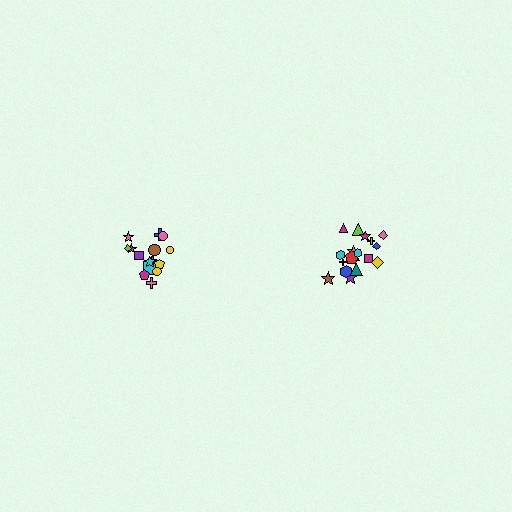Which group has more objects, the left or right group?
The right group.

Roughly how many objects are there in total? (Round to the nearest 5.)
Roughly 35 objects in total.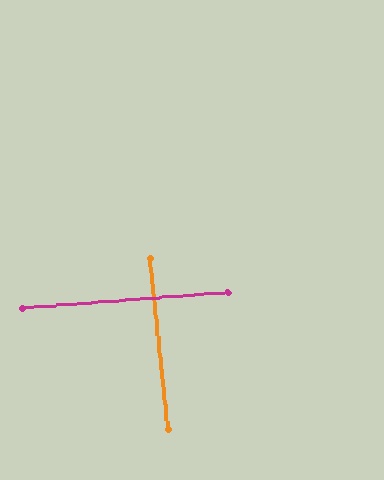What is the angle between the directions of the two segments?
Approximately 89 degrees.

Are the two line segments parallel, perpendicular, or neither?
Perpendicular — they meet at approximately 89°.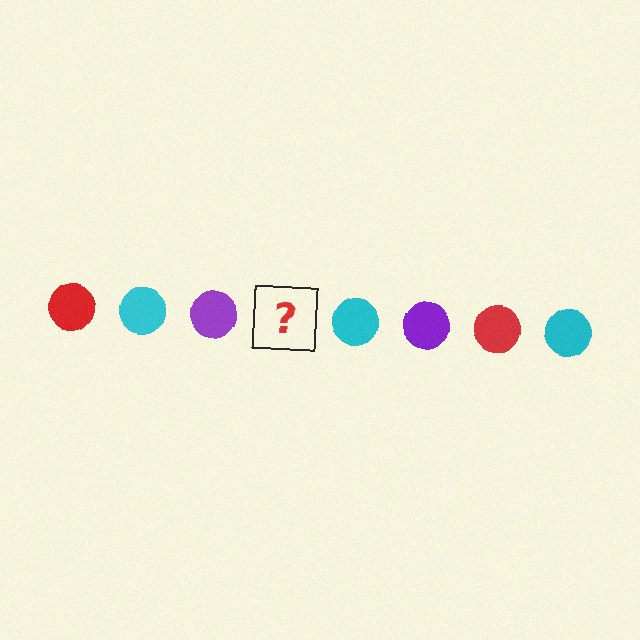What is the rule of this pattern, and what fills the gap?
The rule is that the pattern cycles through red, cyan, purple circles. The gap should be filled with a red circle.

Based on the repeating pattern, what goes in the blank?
The blank should be a red circle.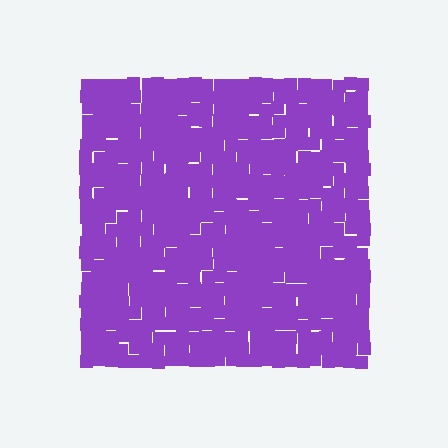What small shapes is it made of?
It is made of small squares.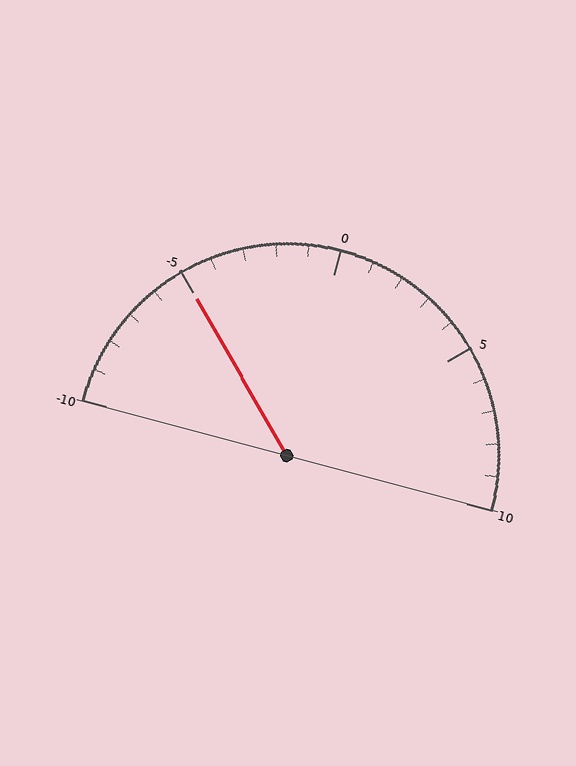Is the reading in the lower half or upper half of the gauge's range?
The reading is in the lower half of the range (-10 to 10).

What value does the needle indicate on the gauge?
The needle indicates approximately -5.